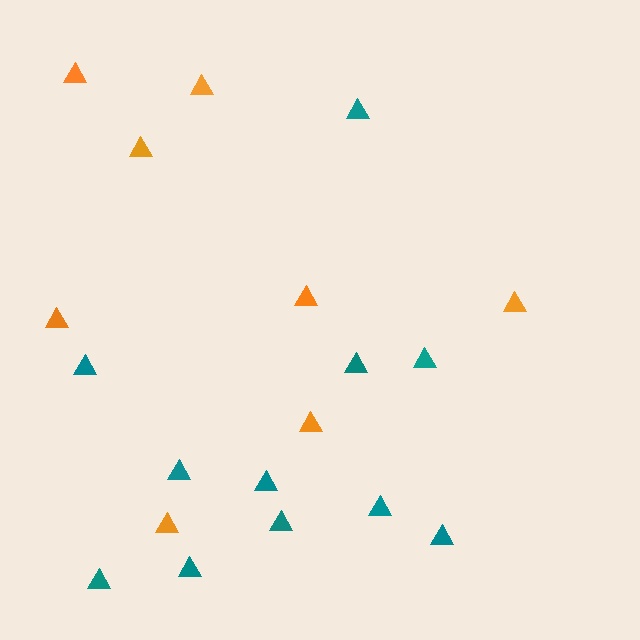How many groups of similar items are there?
There are 2 groups: one group of teal triangles (11) and one group of orange triangles (8).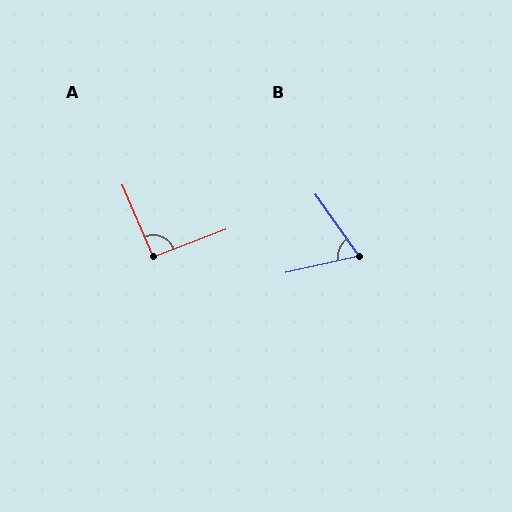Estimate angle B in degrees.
Approximately 68 degrees.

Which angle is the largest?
A, at approximately 92 degrees.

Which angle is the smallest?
B, at approximately 68 degrees.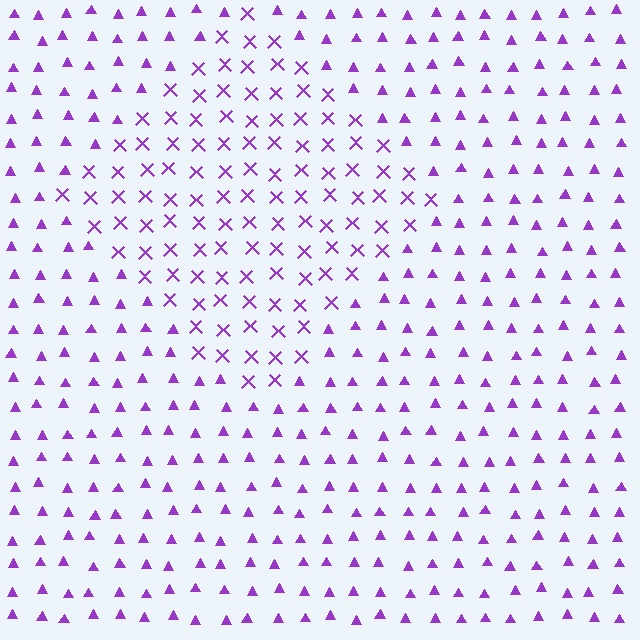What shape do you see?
I see a diamond.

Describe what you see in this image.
The image is filled with small purple elements arranged in a uniform grid. A diamond-shaped region contains X marks, while the surrounding area contains triangles. The boundary is defined purely by the change in element shape.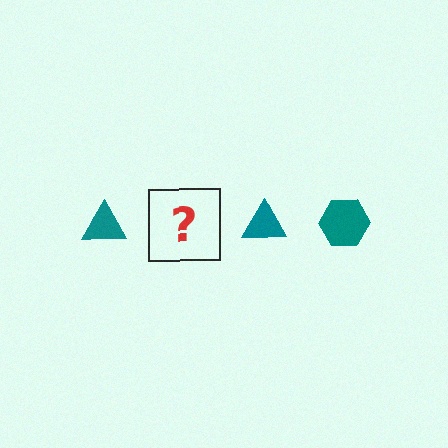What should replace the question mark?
The question mark should be replaced with a teal hexagon.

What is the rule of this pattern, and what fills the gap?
The rule is that the pattern cycles through triangle, hexagon shapes in teal. The gap should be filled with a teal hexagon.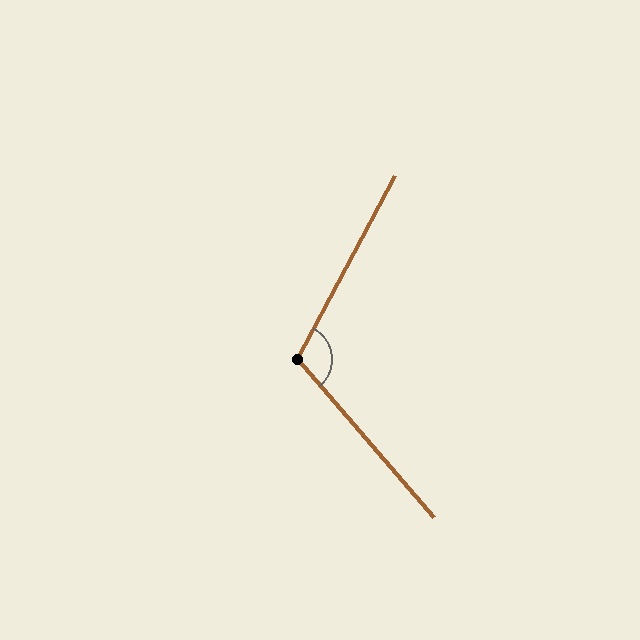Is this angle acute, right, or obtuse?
It is obtuse.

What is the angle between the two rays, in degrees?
Approximately 112 degrees.